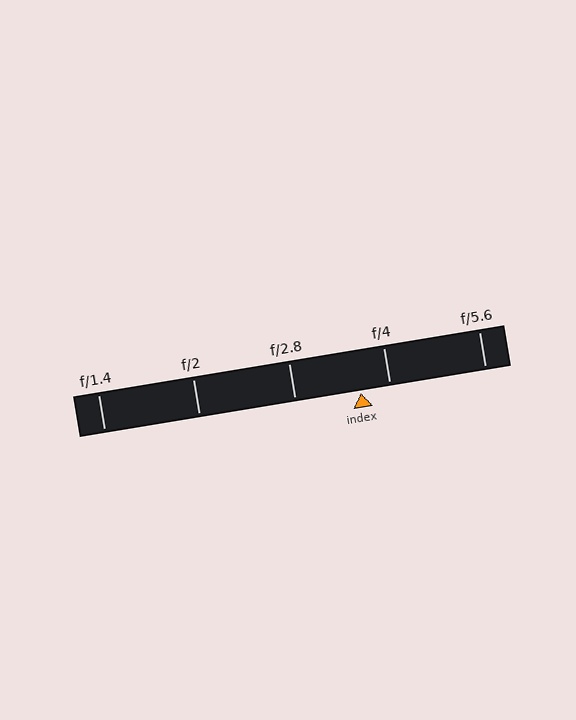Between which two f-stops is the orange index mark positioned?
The index mark is between f/2.8 and f/4.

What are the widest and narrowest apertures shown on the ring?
The widest aperture shown is f/1.4 and the narrowest is f/5.6.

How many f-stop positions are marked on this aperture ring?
There are 5 f-stop positions marked.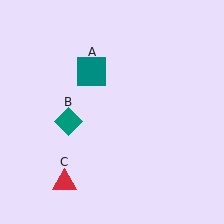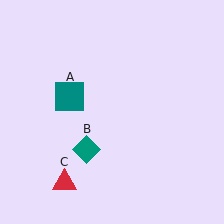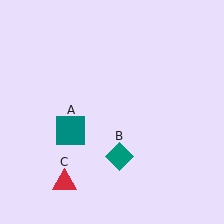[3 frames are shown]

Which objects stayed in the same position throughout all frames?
Red triangle (object C) remained stationary.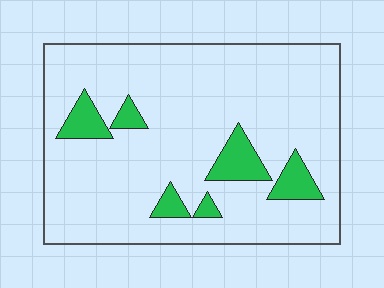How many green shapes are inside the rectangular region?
6.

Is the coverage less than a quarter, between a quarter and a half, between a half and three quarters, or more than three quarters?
Less than a quarter.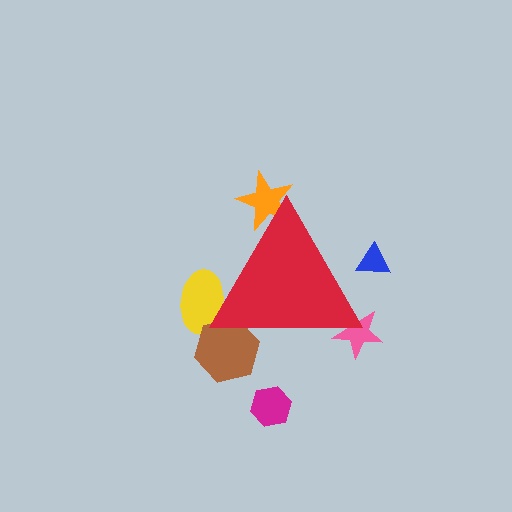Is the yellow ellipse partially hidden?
Yes, the yellow ellipse is partially hidden behind the red triangle.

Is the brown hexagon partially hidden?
Yes, the brown hexagon is partially hidden behind the red triangle.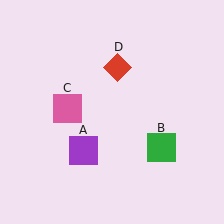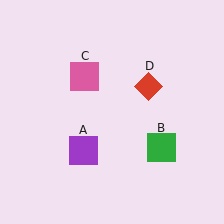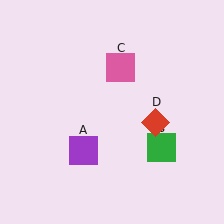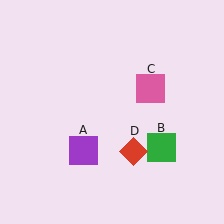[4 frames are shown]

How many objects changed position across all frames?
2 objects changed position: pink square (object C), red diamond (object D).